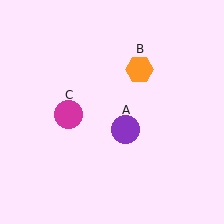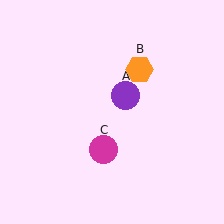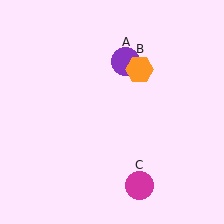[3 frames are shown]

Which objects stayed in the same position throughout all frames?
Orange hexagon (object B) remained stationary.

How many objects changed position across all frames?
2 objects changed position: purple circle (object A), magenta circle (object C).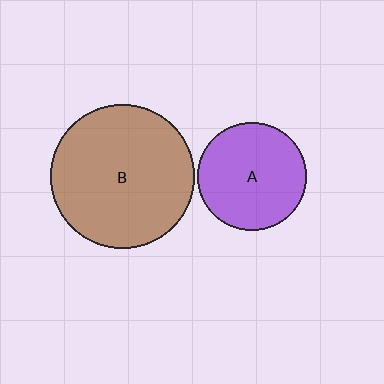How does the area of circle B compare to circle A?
Approximately 1.8 times.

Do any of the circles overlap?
No, none of the circles overlap.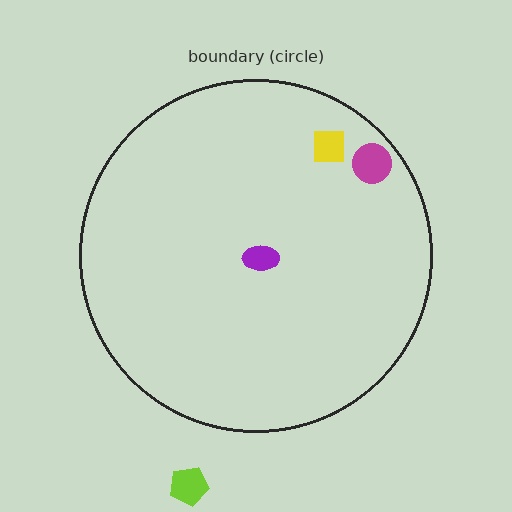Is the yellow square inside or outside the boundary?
Inside.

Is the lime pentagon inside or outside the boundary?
Outside.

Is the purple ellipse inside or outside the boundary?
Inside.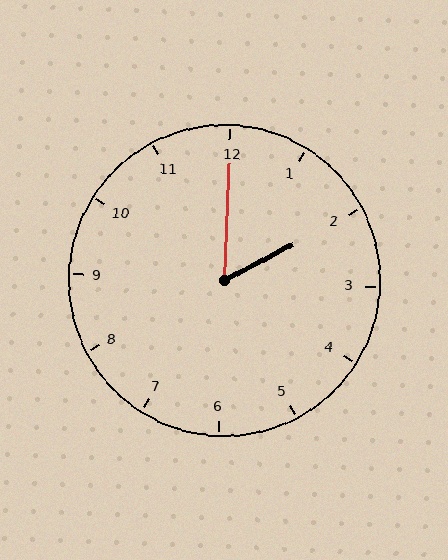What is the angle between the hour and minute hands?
Approximately 60 degrees.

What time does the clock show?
2:00.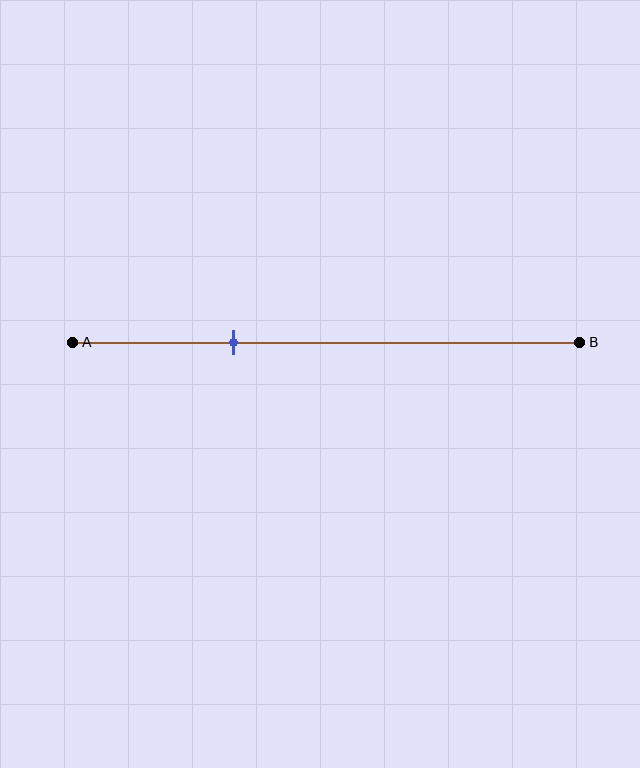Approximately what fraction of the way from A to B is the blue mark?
The blue mark is approximately 30% of the way from A to B.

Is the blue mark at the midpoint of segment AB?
No, the mark is at about 30% from A, not at the 50% midpoint.